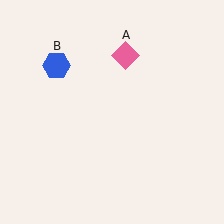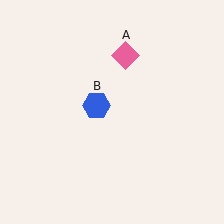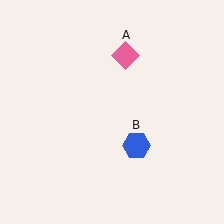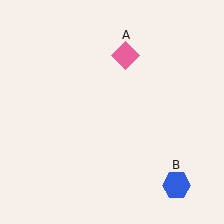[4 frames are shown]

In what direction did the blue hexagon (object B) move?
The blue hexagon (object B) moved down and to the right.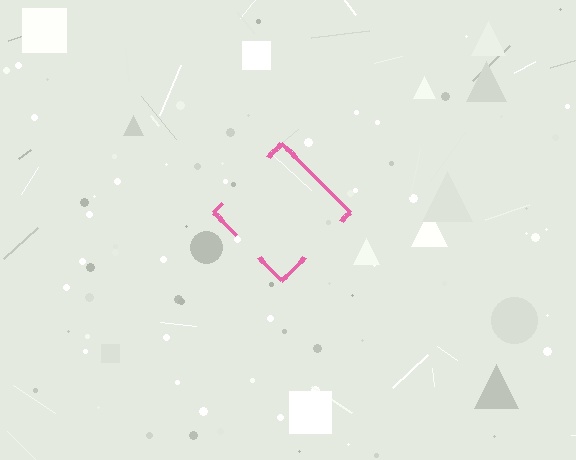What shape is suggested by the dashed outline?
The dashed outline suggests a diamond.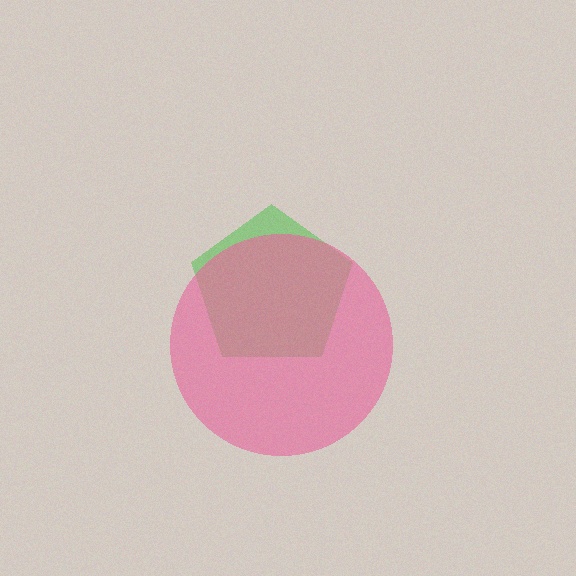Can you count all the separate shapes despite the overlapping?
Yes, there are 2 separate shapes.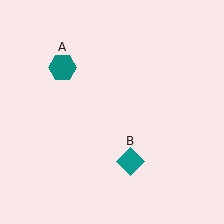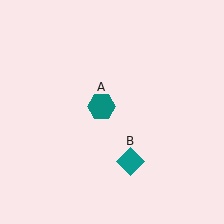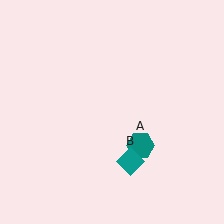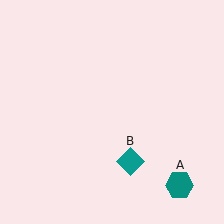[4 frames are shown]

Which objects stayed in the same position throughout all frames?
Teal diamond (object B) remained stationary.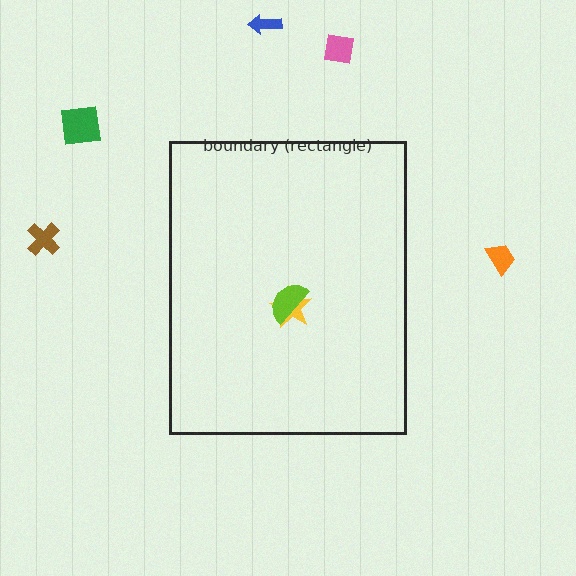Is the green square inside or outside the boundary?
Outside.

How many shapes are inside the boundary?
2 inside, 5 outside.